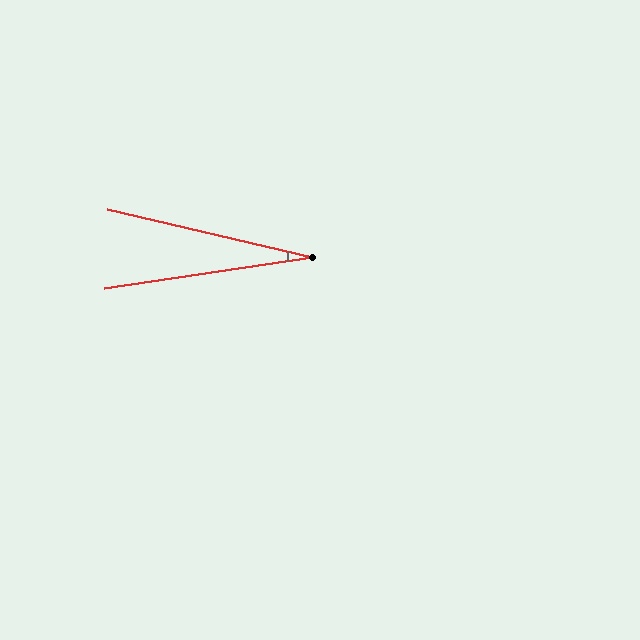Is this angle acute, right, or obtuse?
It is acute.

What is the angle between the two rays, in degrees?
Approximately 22 degrees.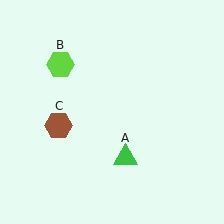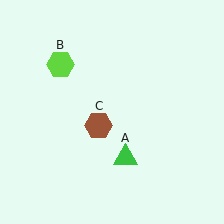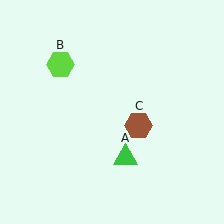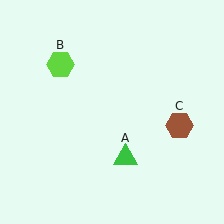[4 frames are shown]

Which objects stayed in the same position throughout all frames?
Green triangle (object A) and lime hexagon (object B) remained stationary.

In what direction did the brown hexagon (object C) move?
The brown hexagon (object C) moved right.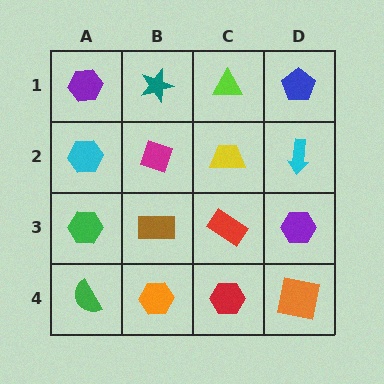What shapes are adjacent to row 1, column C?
A yellow trapezoid (row 2, column C), a teal star (row 1, column B), a blue pentagon (row 1, column D).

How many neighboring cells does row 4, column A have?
2.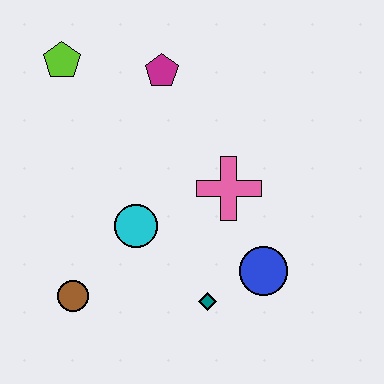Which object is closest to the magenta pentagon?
The lime pentagon is closest to the magenta pentagon.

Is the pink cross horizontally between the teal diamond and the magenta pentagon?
No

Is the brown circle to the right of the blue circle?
No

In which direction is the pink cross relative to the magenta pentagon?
The pink cross is below the magenta pentagon.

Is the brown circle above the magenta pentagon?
No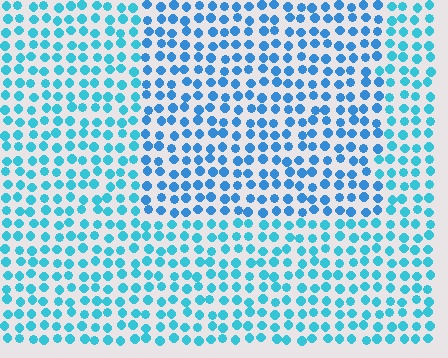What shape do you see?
I see a rectangle.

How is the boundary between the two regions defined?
The boundary is defined purely by a slight shift in hue (about 21 degrees). Spacing, size, and orientation are identical on both sides.